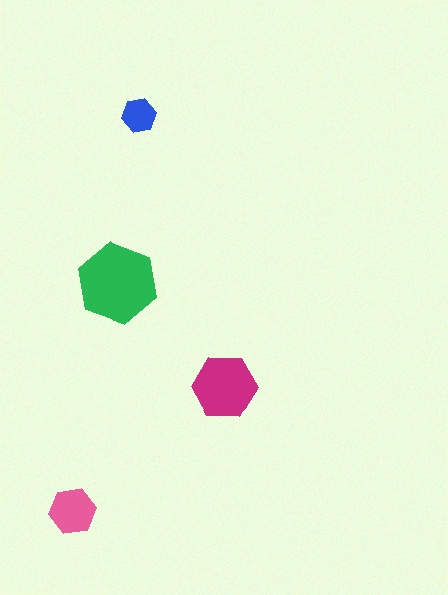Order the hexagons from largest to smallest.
the green one, the magenta one, the pink one, the blue one.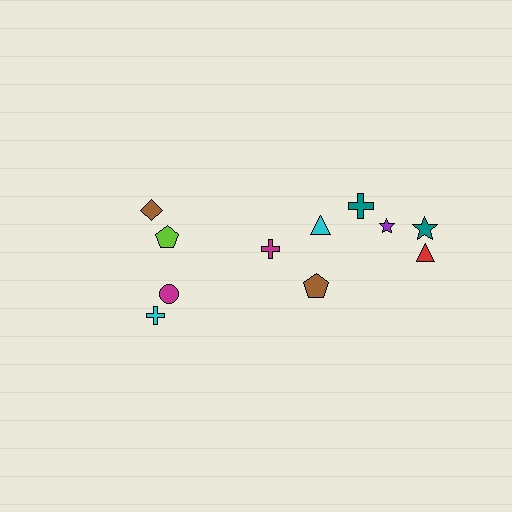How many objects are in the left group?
There are 4 objects.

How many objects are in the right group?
There are 7 objects.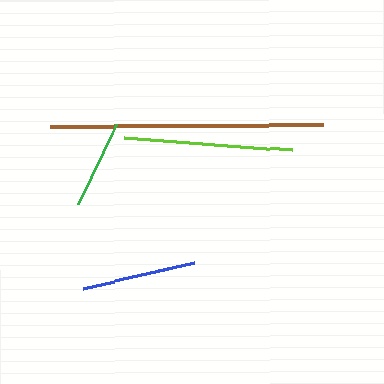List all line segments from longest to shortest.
From longest to shortest: brown, lime, blue, green.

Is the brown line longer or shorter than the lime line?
The brown line is longer than the lime line.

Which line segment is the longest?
The brown line is the longest at approximately 273 pixels.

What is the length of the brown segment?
The brown segment is approximately 273 pixels long.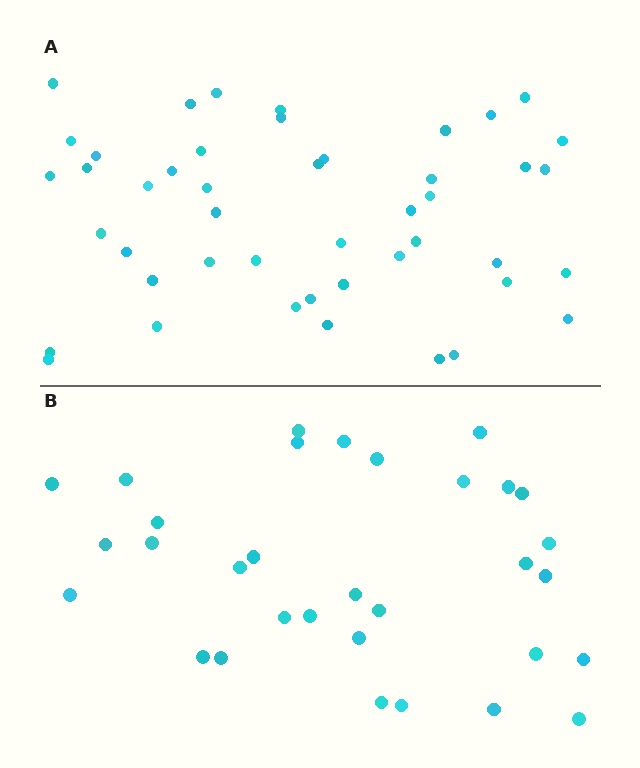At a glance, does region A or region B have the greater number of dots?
Region A (the top region) has more dots.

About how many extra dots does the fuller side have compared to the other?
Region A has approximately 15 more dots than region B.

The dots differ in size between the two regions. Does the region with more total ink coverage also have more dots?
No. Region B has more total ink coverage because its dots are larger, but region A actually contains more individual dots. Total area can be misleading — the number of items is what matters here.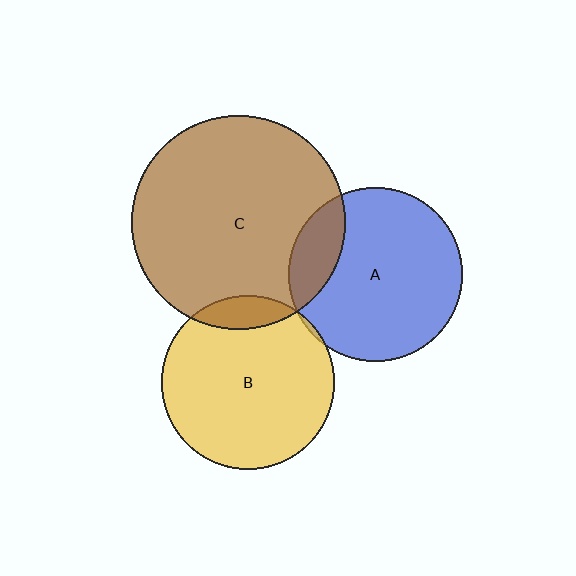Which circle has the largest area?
Circle C (brown).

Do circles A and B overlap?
Yes.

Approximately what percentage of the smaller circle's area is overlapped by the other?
Approximately 5%.